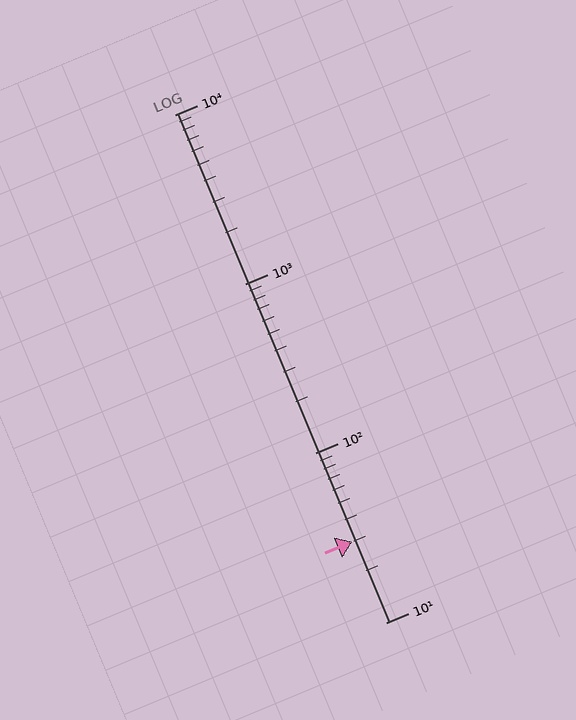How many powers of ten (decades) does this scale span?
The scale spans 3 decades, from 10 to 10000.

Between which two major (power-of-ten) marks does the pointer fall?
The pointer is between 10 and 100.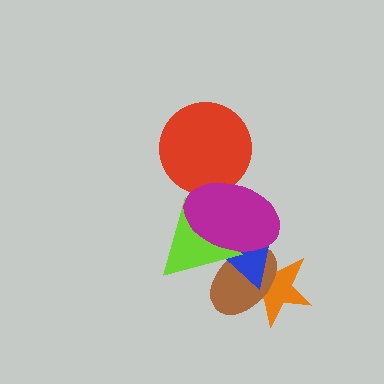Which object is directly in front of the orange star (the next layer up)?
The brown ellipse is directly in front of the orange star.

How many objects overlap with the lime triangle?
3 objects overlap with the lime triangle.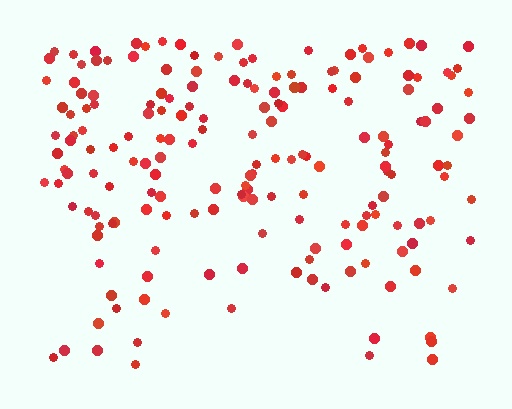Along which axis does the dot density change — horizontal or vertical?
Vertical.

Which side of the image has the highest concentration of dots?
The top.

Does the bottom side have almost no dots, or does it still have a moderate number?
Still a moderate number, just noticeably fewer than the top.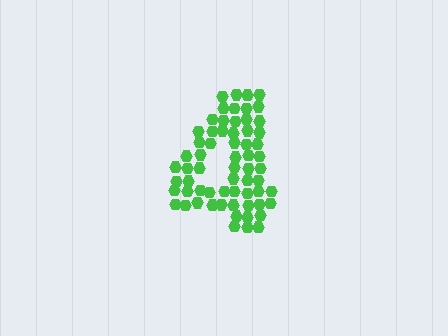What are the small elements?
The small elements are hexagons.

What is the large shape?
The large shape is the digit 4.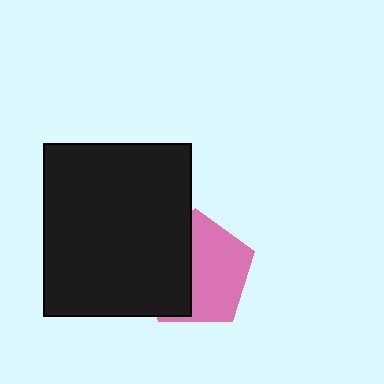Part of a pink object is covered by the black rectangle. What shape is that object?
It is a pentagon.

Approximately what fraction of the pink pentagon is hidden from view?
Roughly 44% of the pink pentagon is hidden behind the black rectangle.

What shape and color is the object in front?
The object in front is a black rectangle.